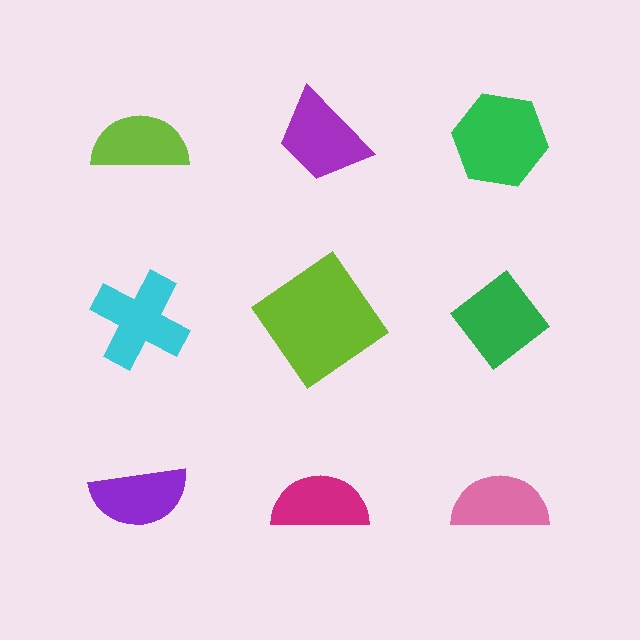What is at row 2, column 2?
A lime diamond.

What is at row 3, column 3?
A pink semicircle.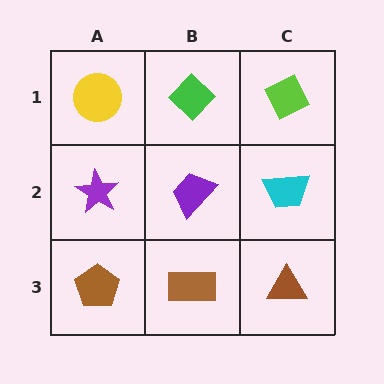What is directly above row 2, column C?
A lime diamond.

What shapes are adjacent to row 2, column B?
A green diamond (row 1, column B), a brown rectangle (row 3, column B), a purple star (row 2, column A), a cyan trapezoid (row 2, column C).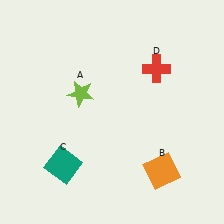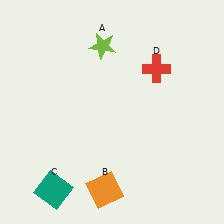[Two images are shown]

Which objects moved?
The objects that moved are: the lime star (A), the orange square (B), the teal square (C).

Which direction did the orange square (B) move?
The orange square (B) moved left.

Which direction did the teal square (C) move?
The teal square (C) moved down.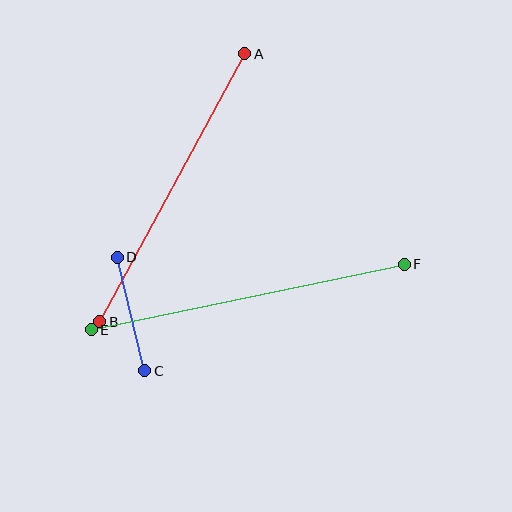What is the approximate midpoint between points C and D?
The midpoint is at approximately (131, 314) pixels.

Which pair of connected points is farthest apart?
Points E and F are farthest apart.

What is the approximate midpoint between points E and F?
The midpoint is at approximately (248, 297) pixels.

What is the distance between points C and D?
The distance is approximately 117 pixels.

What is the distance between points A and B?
The distance is approximately 305 pixels.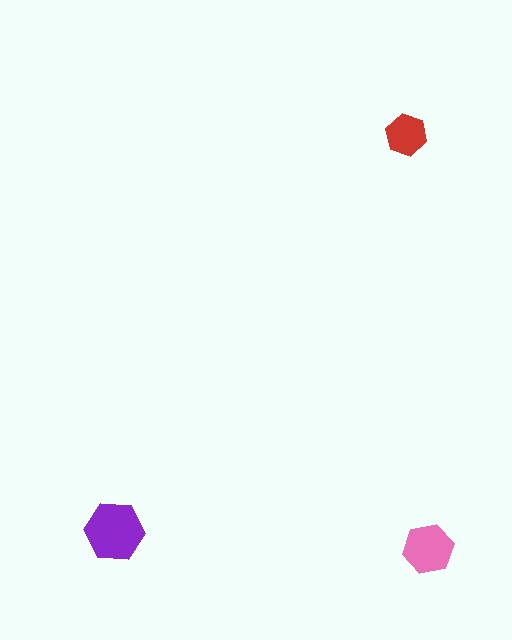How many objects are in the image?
There are 3 objects in the image.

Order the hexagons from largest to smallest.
the purple one, the pink one, the red one.